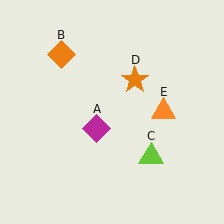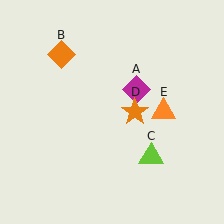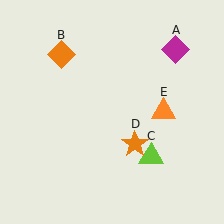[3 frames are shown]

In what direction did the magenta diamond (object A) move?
The magenta diamond (object A) moved up and to the right.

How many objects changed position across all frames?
2 objects changed position: magenta diamond (object A), orange star (object D).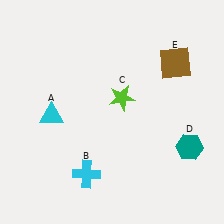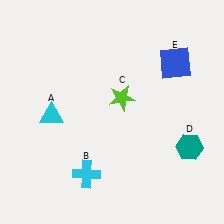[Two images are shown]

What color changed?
The square (E) changed from brown in Image 1 to blue in Image 2.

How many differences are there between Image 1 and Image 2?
There is 1 difference between the two images.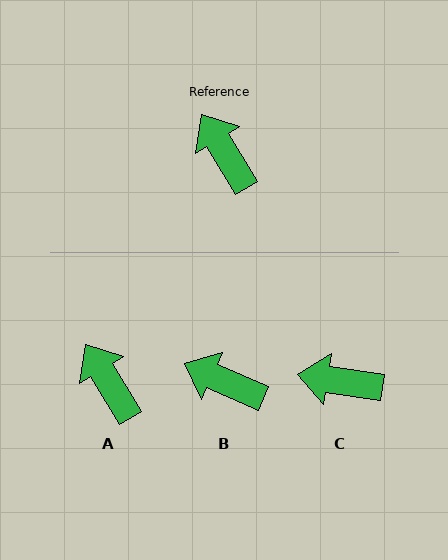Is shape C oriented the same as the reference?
No, it is off by about 50 degrees.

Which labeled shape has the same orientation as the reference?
A.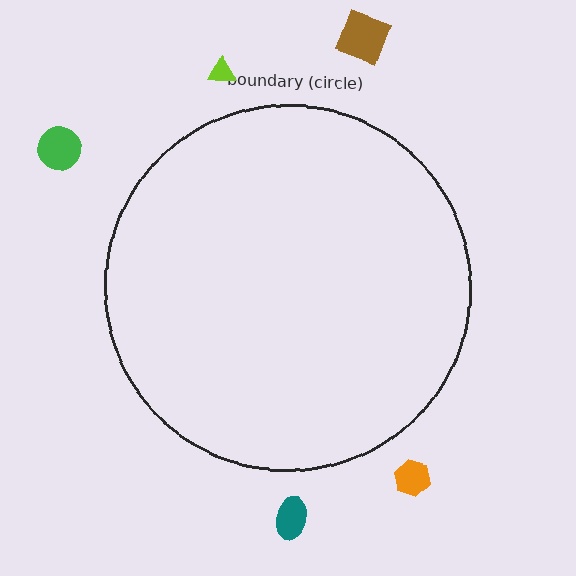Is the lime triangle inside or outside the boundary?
Outside.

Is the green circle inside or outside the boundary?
Outside.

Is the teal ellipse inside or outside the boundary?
Outside.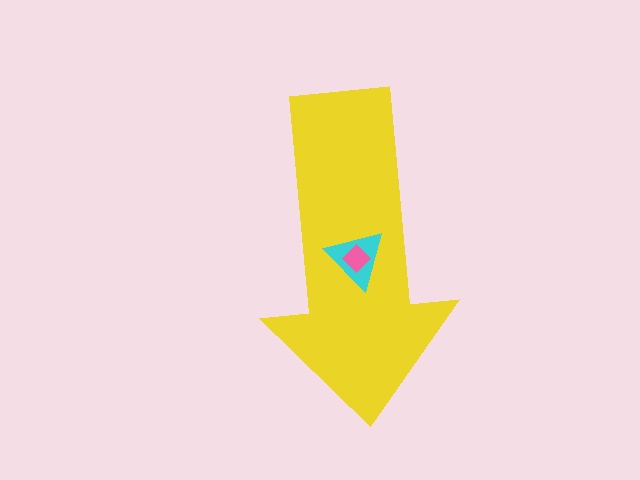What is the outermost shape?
The yellow arrow.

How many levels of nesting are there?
3.